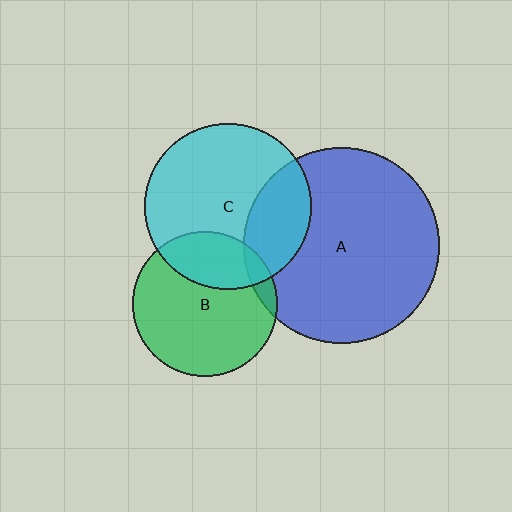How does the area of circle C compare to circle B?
Approximately 1.3 times.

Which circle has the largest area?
Circle A (blue).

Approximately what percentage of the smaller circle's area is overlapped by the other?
Approximately 30%.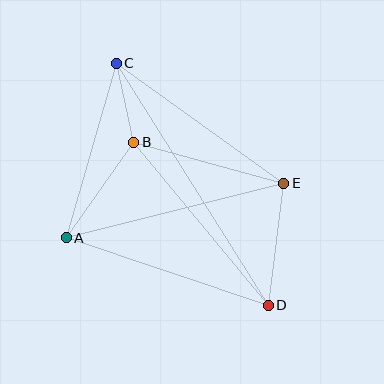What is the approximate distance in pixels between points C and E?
The distance between C and E is approximately 206 pixels.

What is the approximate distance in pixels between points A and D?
The distance between A and D is approximately 213 pixels.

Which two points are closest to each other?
Points B and C are closest to each other.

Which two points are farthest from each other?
Points C and D are farthest from each other.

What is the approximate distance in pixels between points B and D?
The distance between B and D is approximately 211 pixels.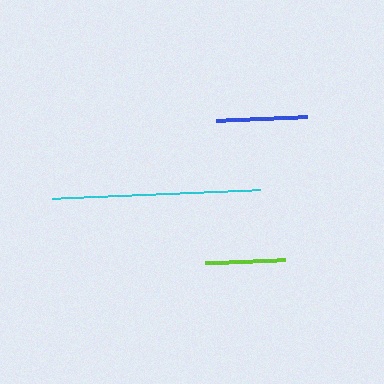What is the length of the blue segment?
The blue segment is approximately 91 pixels long.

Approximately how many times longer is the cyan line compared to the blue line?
The cyan line is approximately 2.3 times the length of the blue line.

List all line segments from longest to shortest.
From longest to shortest: cyan, blue, lime.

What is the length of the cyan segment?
The cyan segment is approximately 208 pixels long.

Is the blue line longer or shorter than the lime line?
The blue line is longer than the lime line.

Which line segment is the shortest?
The lime line is the shortest at approximately 81 pixels.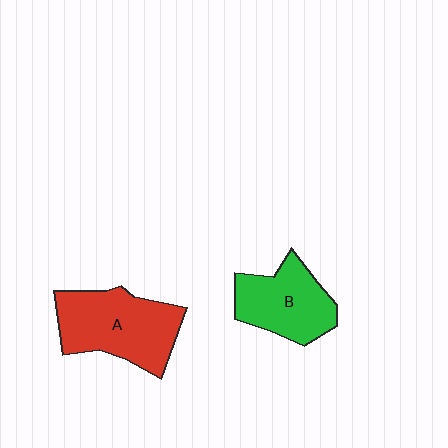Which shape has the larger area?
Shape A (red).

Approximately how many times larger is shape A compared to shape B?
Approximately 1.3 times.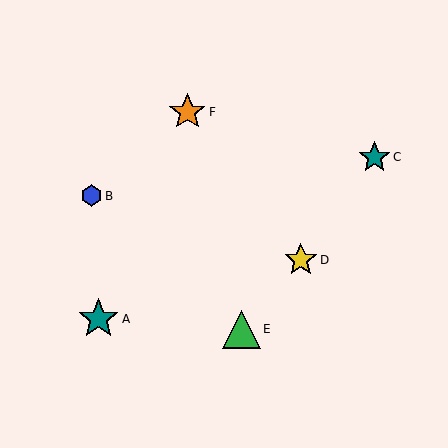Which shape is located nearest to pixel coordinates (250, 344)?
The green triangle (labeled E) at (241, 329) is nearest to that location.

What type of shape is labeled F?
Shape F is an orange star.